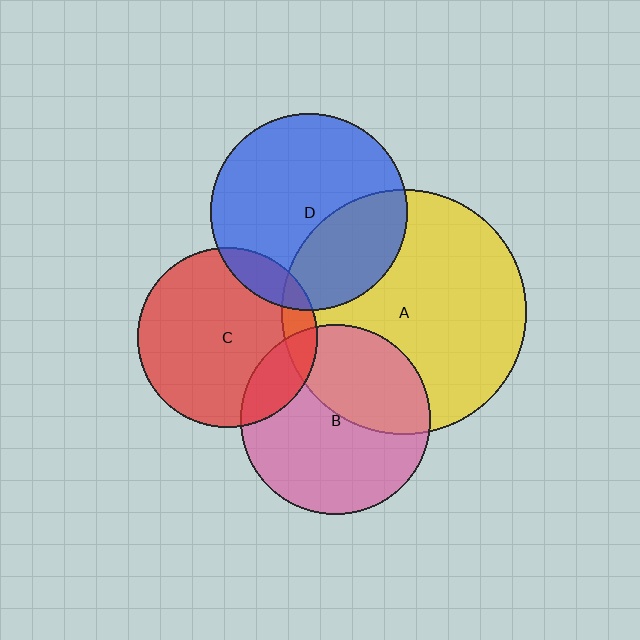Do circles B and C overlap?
Yes.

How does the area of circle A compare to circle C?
Approximately 1.8 times.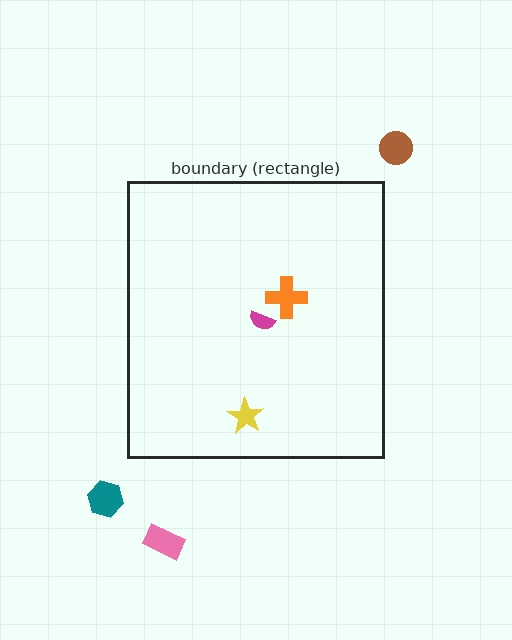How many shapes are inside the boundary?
3 inside, 3 outside.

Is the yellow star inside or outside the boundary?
Inside.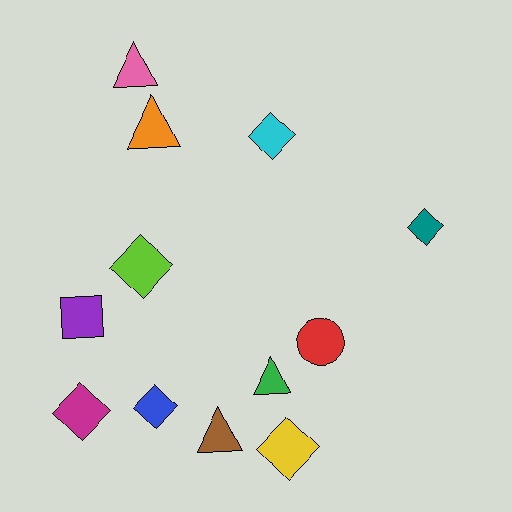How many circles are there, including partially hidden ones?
There is 1 circle.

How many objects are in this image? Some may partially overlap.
There are 12 objects.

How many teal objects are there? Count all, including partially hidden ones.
There is 1 teal object.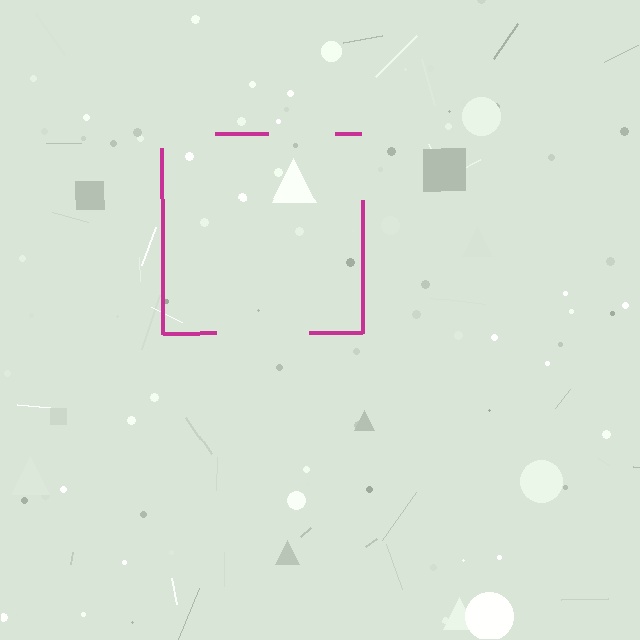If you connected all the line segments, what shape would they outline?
They would outline a square.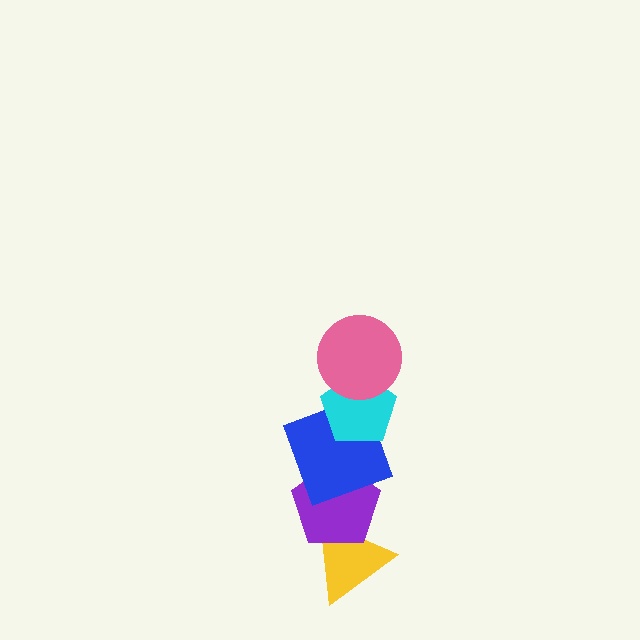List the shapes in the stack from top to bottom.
From top to bottom: the pink circle, the cyan pentagon, the blue square, the purple pentagon, the yellow triangle.